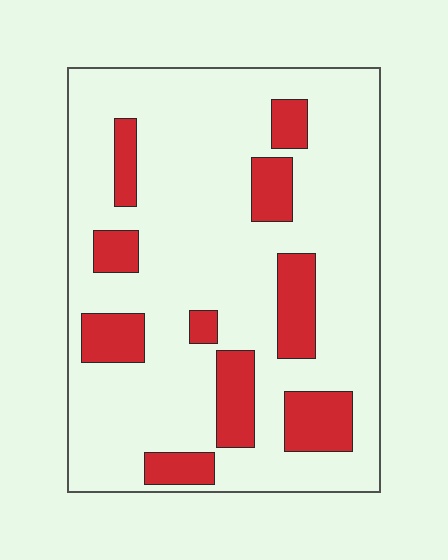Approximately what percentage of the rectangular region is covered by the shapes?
Approximately 20%.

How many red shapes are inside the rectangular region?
10.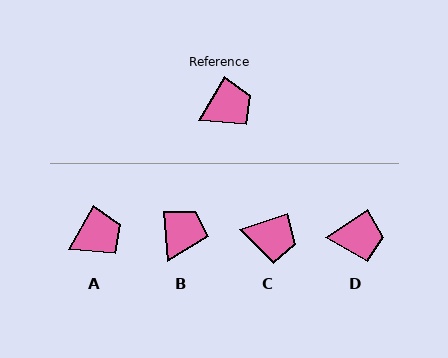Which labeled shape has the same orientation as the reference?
A.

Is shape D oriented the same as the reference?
No, it is off by about 25 degrees.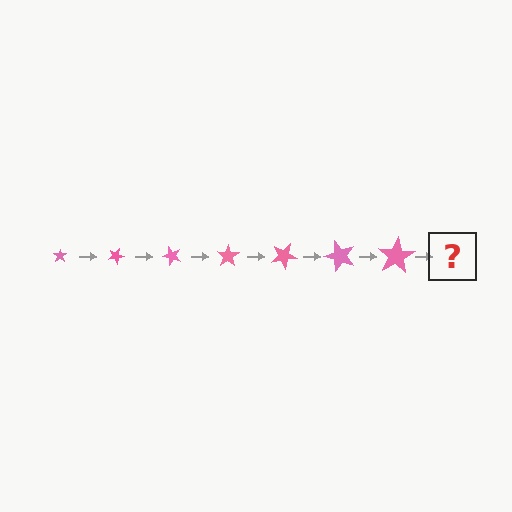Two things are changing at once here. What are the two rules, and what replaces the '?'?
The two rules are that the star grows larger each step and it rotates 25 degrees each step. The '?' should be a star, larger than the previous one and rotated 175 degrees from the start.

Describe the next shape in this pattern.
It should be a star, larger than the previous one and rotated 175 degrees from the start.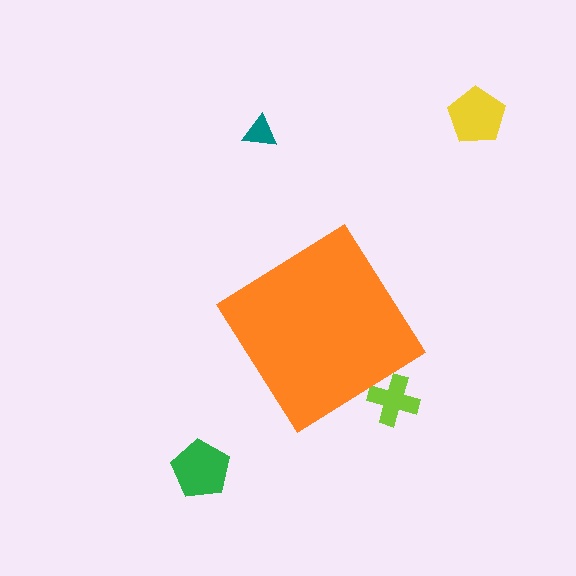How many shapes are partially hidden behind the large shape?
1 shape is partially hidden.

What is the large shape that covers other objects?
An orange diamond.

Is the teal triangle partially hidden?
No, the teal triangle is fully visible.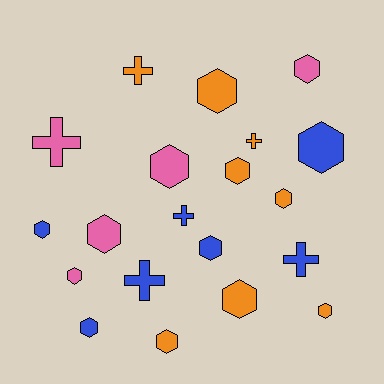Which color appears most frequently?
Orange, with 8 objects.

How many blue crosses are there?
There are 3 blue crosses.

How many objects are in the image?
There are 20 objects.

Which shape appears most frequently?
Hexagon, with 14 objects.